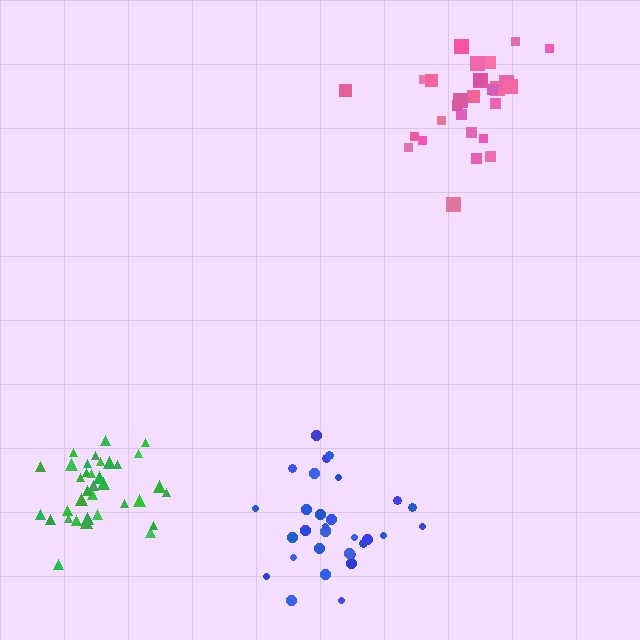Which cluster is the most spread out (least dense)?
Blue.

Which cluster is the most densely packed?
Green.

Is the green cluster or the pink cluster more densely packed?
Green.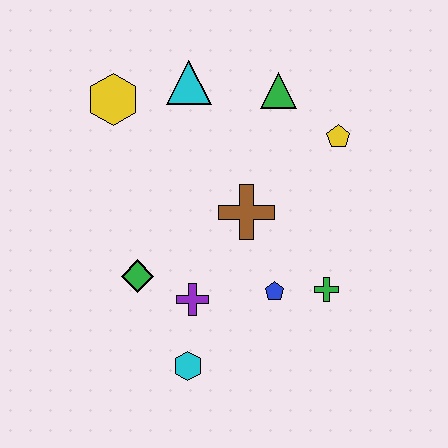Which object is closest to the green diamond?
The purple cross is closest to the green diamond.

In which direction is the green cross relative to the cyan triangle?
The green cross is below the cyan triangle.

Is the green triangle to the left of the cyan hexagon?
No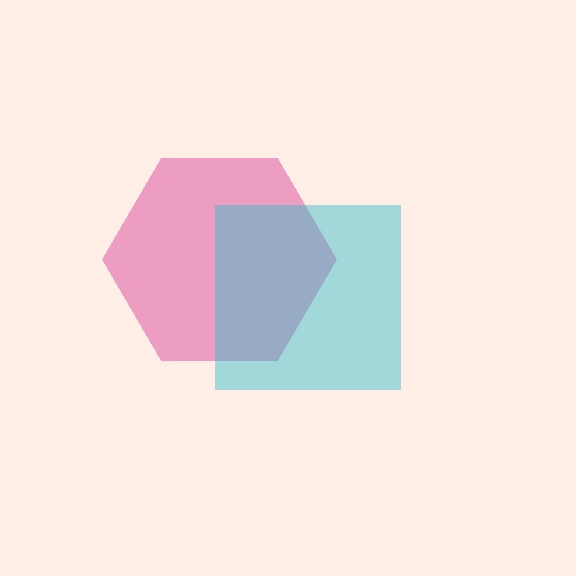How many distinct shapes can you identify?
There are 2 distinct shapes: a magenta hexagon, a cyan square.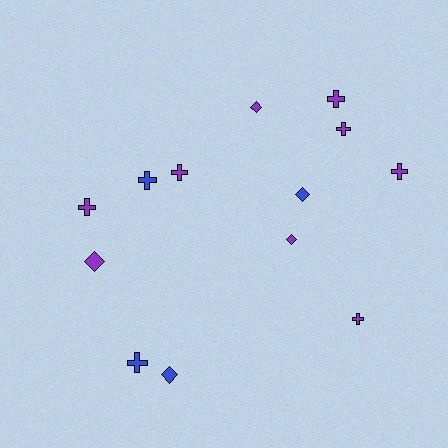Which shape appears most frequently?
Cross, with 8 objects.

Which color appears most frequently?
Purple, with 9 objects.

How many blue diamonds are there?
There are 2 blue diamonds.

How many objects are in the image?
There are 13 objects.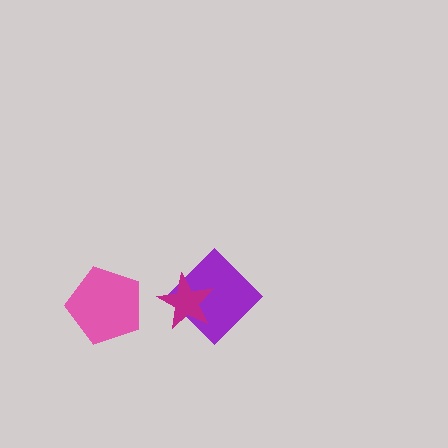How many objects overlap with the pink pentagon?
0 objects overlap with the pink pentagon.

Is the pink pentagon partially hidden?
No, no other shape covers it.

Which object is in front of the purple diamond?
The magenta star is in front of the purple diamond.